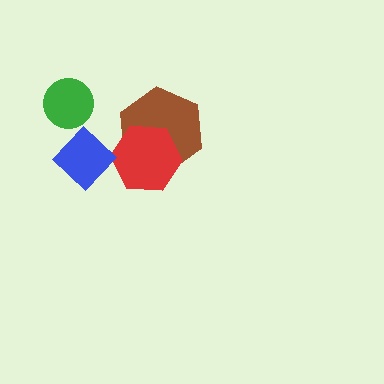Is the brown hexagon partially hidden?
Yes, it is partially covered by another shape.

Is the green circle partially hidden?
No, no other shape covers it.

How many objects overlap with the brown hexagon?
1 object overlaps with the brown hexagon.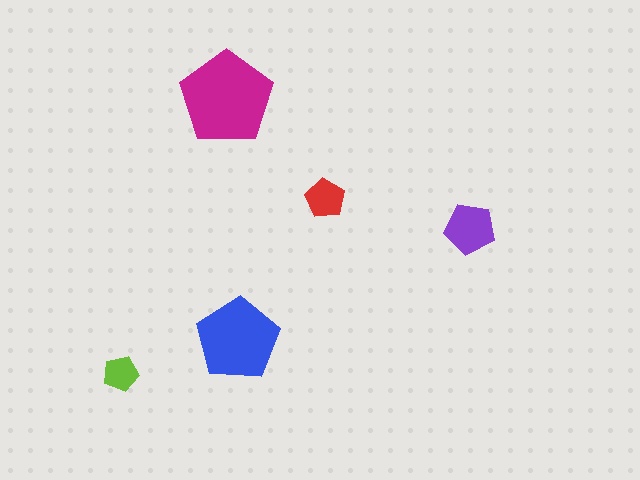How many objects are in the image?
There are 5 objects in the image.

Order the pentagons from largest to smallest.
the magenta one, the blue one, the purple one, the red one, the lime one.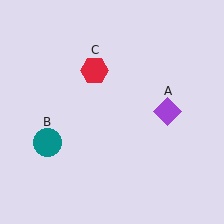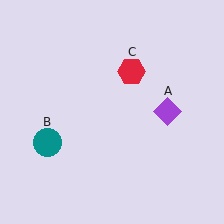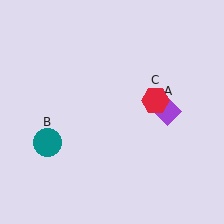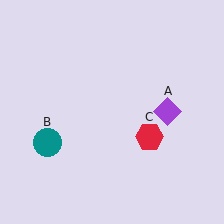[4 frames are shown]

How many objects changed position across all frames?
1 object changed position: red hexagon (object C).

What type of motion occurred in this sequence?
The red hexagon (object C) rotated clockwise around the center of the scene.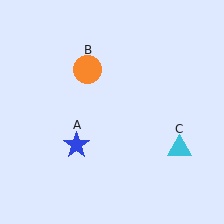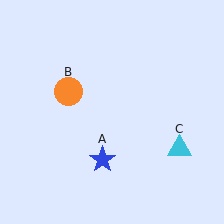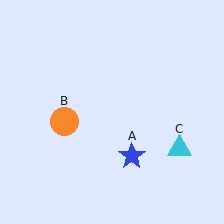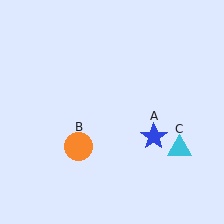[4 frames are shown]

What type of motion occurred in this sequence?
The blue star (object A), orange circle (object B) rotated counterclockwise around the center of the scene.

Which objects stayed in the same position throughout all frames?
Cyan triangle (object C) remained stationary.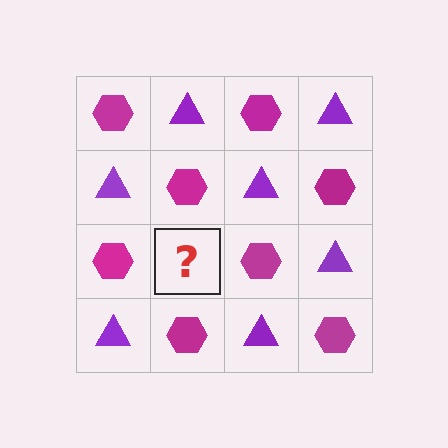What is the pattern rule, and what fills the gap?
The rule is that it alternates magenta hexagon and purple triangle in a checkerboard pattern. The gap should be filled with a purple triangle.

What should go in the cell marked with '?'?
The missing cell should contain a purple triangle.